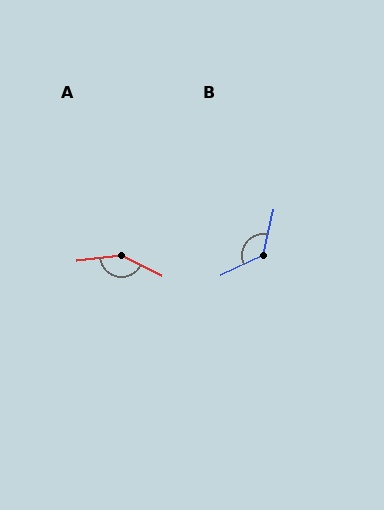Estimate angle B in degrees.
Approximately 129 degrees.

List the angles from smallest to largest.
B (129°), A (146°).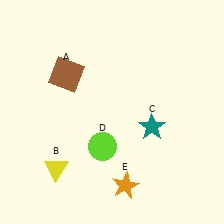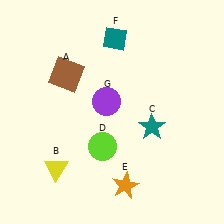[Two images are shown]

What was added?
A teal diamond (F), a purple circle (G) were added in Image 2.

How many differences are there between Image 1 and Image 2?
There are 2 differences between the two images.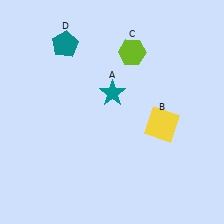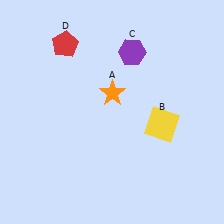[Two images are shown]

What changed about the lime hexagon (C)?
In Image 1, C is lime. In Image 2, it changed to purple.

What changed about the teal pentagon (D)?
In Image 1, D is teal. In Image 2, it changed to red.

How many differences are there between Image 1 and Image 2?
There are 3 differences between the two images.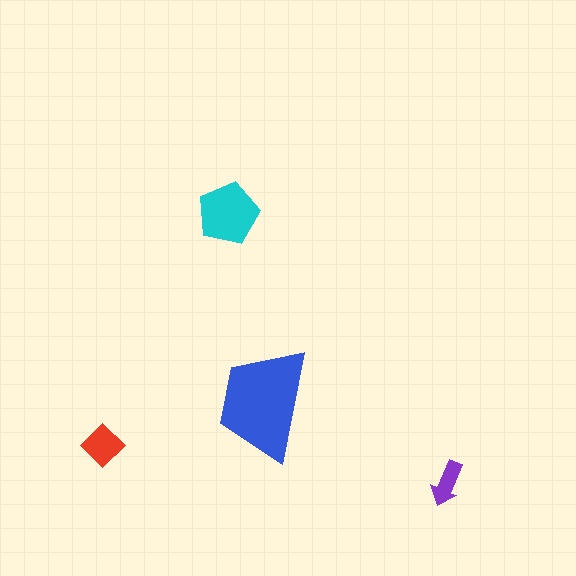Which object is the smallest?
The purple arrow.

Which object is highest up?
The cyan pentagon is topmost.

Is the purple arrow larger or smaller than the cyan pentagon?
Smaller.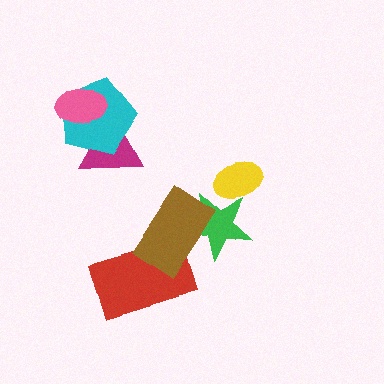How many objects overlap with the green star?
2 objects overlap with the green star.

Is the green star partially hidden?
Yes, it is partially covered by another shape.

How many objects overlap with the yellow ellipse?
1 object overlaps with the yellow ellipse.